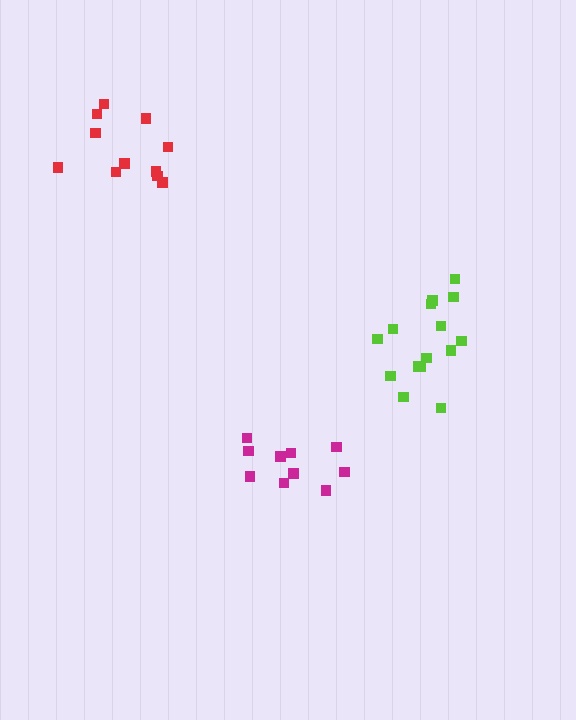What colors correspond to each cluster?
The clusters are colored: magenta, lime, red.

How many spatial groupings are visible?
There are 3 spatial groupings.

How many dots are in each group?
Group 1: 10 dots, Group 2: 15 dots, Group 3: 11 dots (36 total).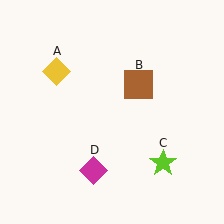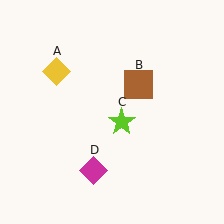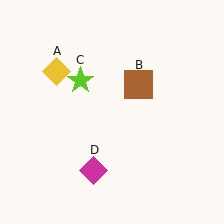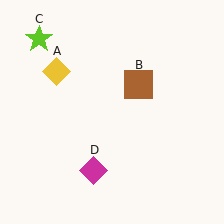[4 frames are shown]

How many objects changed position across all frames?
1 object changed position: lime star (object C).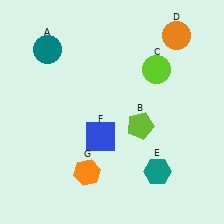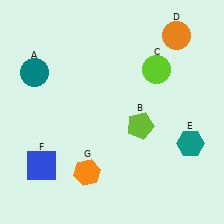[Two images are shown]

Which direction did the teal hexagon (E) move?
The teal hexagon (E) moved right.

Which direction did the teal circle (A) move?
The teal circle (A) moved down.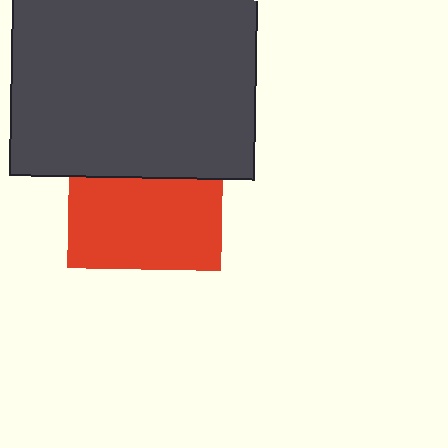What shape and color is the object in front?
The object in front is a dark gray rectangle.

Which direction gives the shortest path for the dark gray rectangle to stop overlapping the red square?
Moving up gives the shortest separation.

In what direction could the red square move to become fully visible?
The red square could move down. That would shift it out from behind the dark gray rectangle entirely.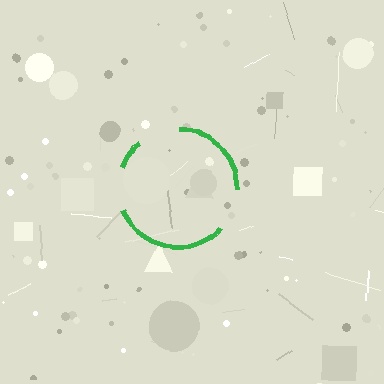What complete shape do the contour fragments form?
The contour fragments form a circle.